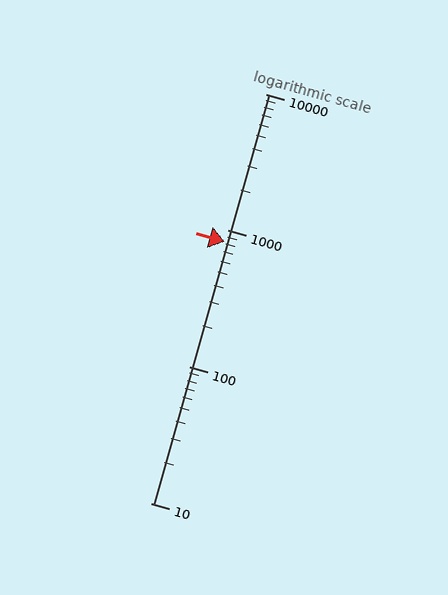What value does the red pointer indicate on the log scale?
The pointer indicates approximately 820.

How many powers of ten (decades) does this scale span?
The scale spans 3 decades, from 10 to 10000.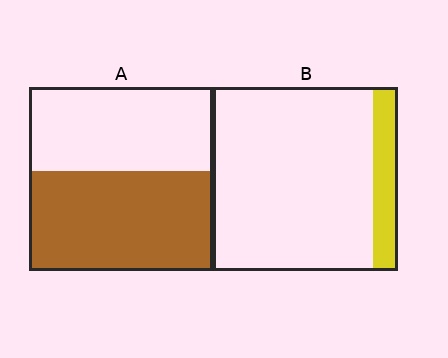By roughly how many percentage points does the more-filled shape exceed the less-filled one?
By roughly 40 percentage points (A over B).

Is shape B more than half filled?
No.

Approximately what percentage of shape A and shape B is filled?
A is approximately 55% and B is approximately 15%.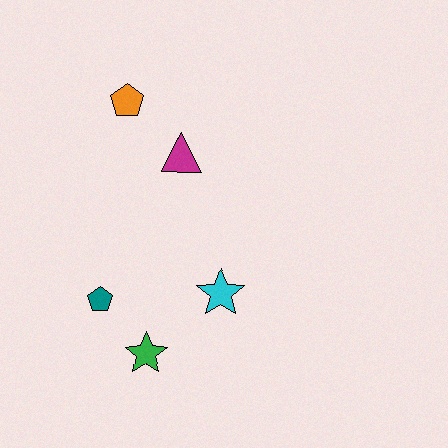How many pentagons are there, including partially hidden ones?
There are 2 pentagons.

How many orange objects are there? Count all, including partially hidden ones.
There is 1 orange object.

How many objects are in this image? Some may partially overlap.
There are 5 objects.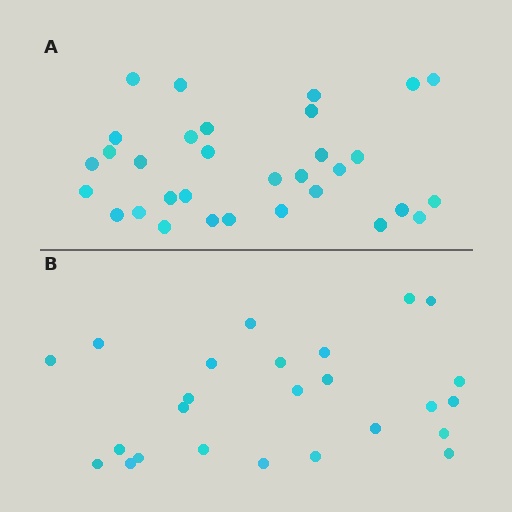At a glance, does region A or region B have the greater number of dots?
Region A (the top region) has more dots.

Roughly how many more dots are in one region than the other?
Region A has roughly 8 or so more dots than region B.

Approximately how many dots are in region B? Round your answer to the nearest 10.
About 20 dots. (The exact count is 25, which rounds to 20.)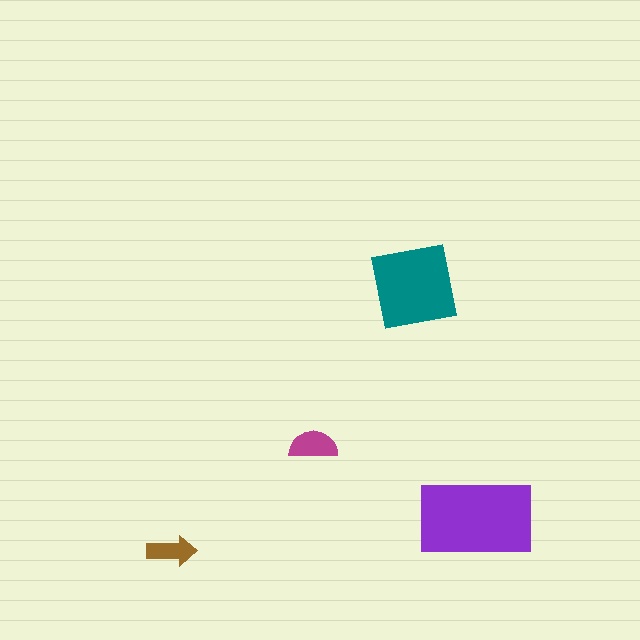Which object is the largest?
The purple rectangle.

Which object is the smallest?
The brown arrow.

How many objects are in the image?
There are 4 objects in the image.